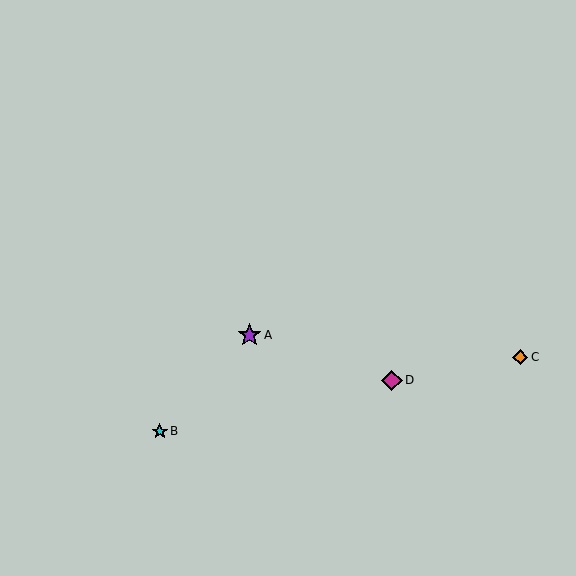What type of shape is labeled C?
Shape C is an orange diamond.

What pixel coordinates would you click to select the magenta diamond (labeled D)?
Click at (392, 380) to select the magenta diamond D.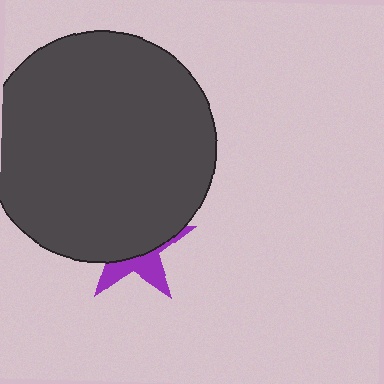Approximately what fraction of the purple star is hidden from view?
Roughly 65% of the purple star is hidden behind the dark gray circle.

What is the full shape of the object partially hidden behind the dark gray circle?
The partially hidden object is a purple star.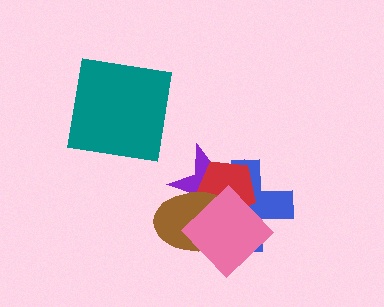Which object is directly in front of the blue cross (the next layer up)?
The red pentagon is directly in front of the blue cross.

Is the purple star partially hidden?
Yes, it is partially covered by another shape.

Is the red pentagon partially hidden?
Yes, it is partially covered by another shape.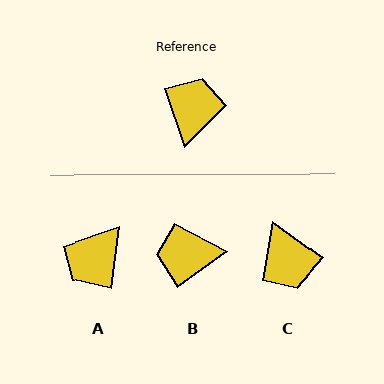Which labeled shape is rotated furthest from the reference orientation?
A, about 153 degrees away.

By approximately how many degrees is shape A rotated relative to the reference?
Approximately 153 degrees counter-clockwise.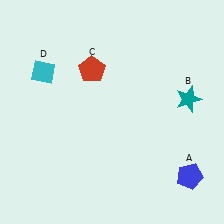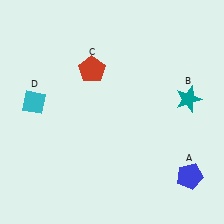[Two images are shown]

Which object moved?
The cyan diamond (D) moved down.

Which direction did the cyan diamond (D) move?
The cyan diamond (D) moved down.